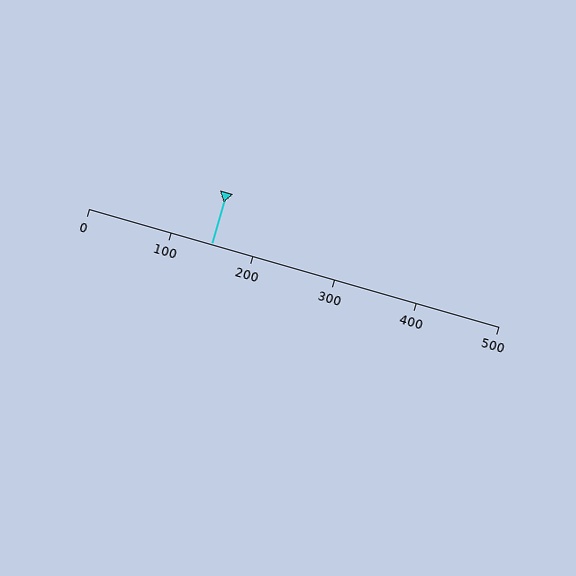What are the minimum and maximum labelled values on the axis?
The axis runs from 0 to 500.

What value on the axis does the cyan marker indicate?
The marker indicates approximately 150.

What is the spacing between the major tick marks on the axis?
The major ticks are spaced 100 apart.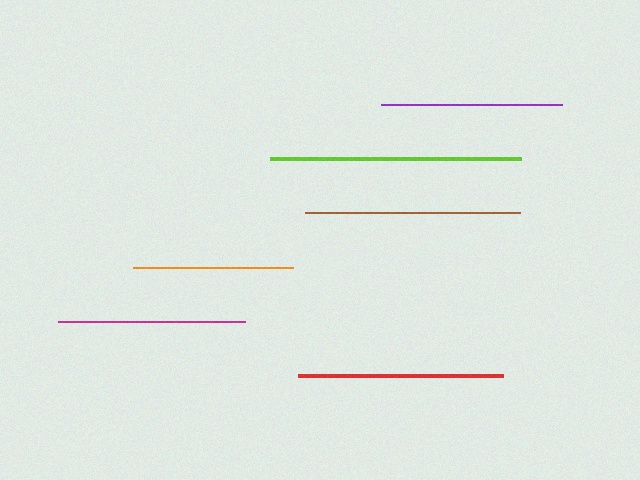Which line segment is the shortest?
The orange line is the shortest at approximately 161 pixels.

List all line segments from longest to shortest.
From longest to shortest: lime, brown, red, magenta, purple, orange.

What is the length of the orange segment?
The orange segment is approximately 161 pixels long.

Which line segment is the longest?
The lime line is the longest at approximately 251 pixels.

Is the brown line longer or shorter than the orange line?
The brown line is longer than the orange line.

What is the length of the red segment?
The red segment is approximately 205 pixels long.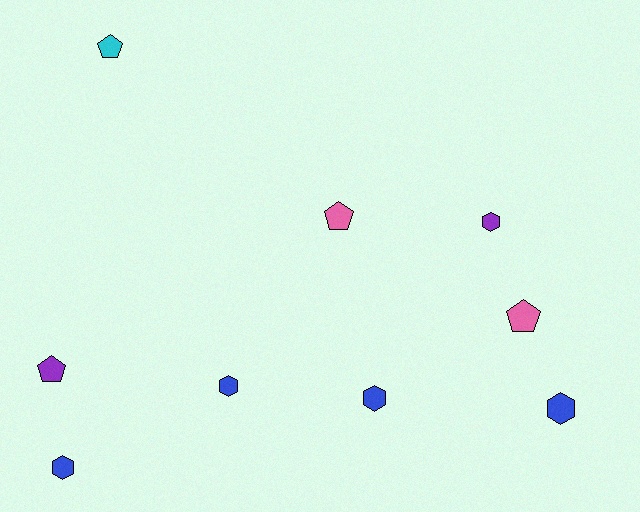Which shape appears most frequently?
Hexagon, with 5 objects.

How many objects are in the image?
There are 9 objects.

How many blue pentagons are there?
There are no blue pentagons.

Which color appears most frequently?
Blue, with 4 objects.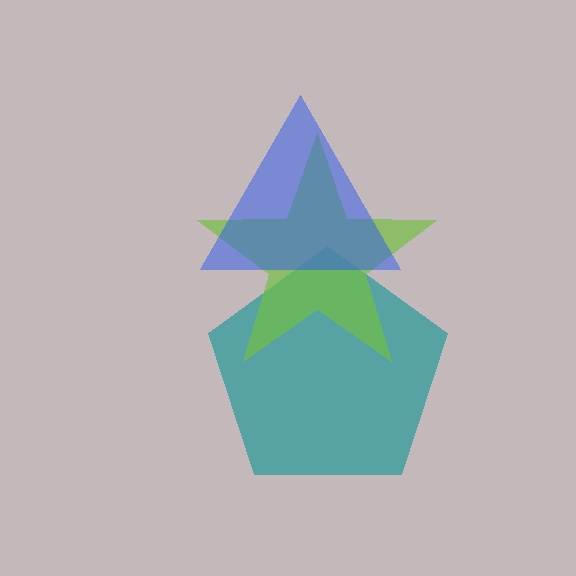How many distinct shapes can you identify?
There are 3 distinct shapes: a teal pentagon, a lime star, a blue triangle.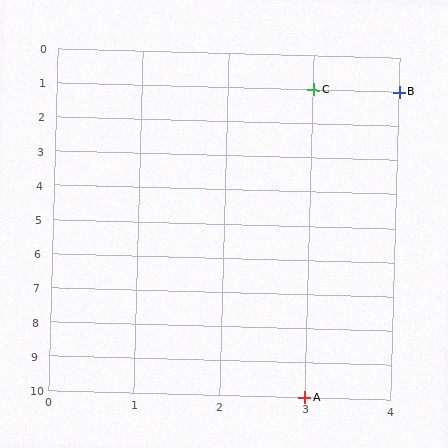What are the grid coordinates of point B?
Point B is at grid coordinates (4, 1).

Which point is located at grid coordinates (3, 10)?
Point A is at (3, 10).